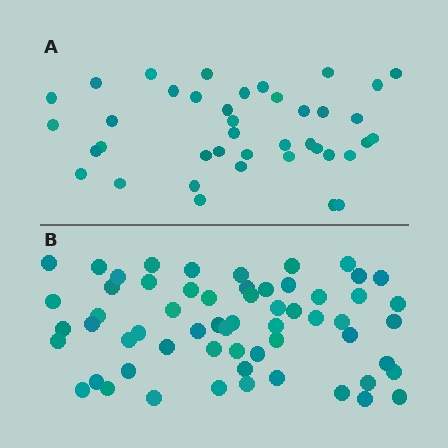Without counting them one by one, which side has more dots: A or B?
Region B (the bottom region) has more dots.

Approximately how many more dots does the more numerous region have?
Region B has approximately 20 more dots than region A.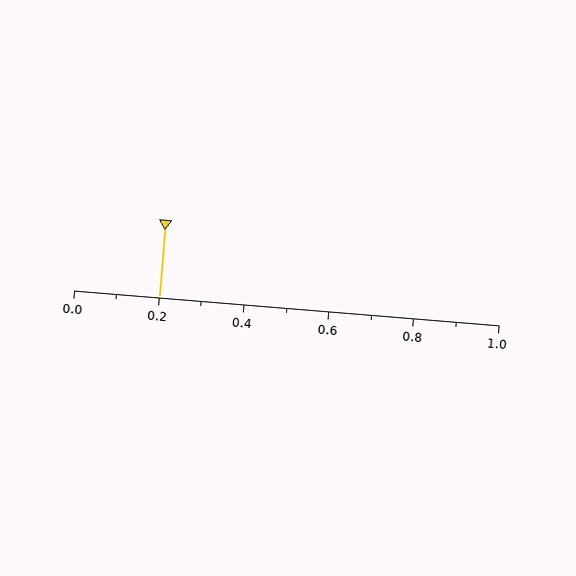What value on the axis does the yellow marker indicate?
The marker indicates approximately 0.2.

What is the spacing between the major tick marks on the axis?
The major ticks are spaced 0.2 apart.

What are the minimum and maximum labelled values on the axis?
The axis runs from 0.0 to 1.0.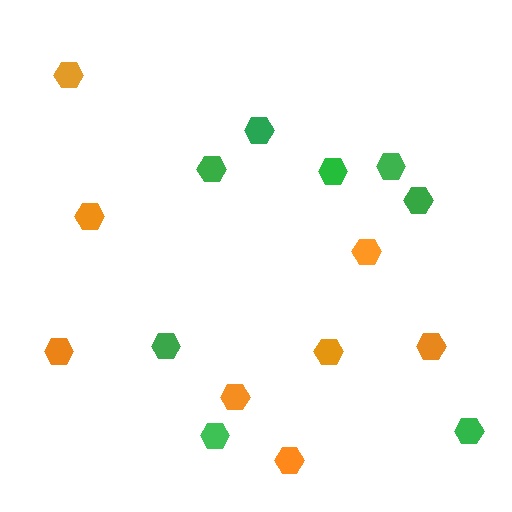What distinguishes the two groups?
There are 2 groups: one group of green hexagons (8) and one group of orange hexagons (8).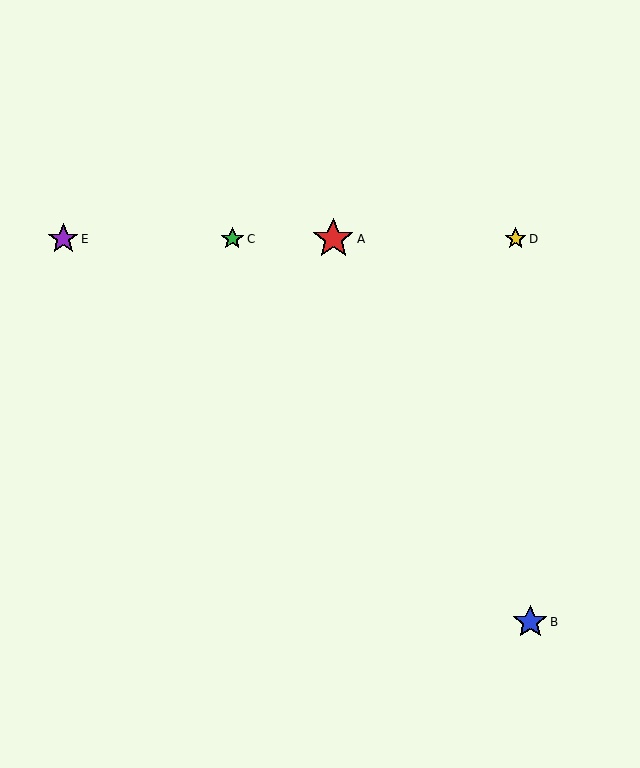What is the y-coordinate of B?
Object B is at y≈622.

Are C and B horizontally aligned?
No, C is at y≈239 and B is at y≈622.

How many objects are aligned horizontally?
4 objects (A, C, D, E) are aligned horizontally.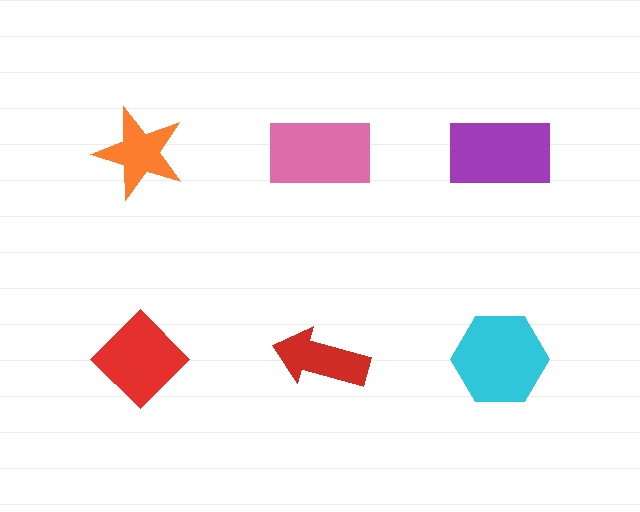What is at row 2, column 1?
A red diamond.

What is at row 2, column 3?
A cyan hexagon.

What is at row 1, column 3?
A purple rectangle.